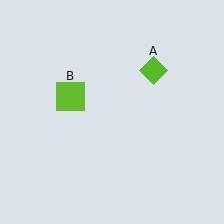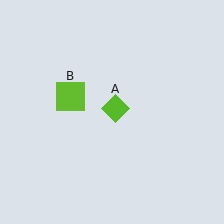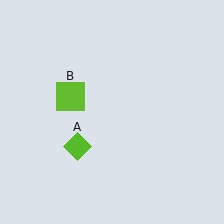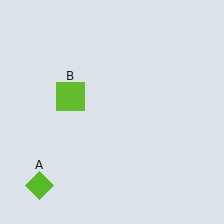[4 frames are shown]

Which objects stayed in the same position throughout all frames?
Lime square (object B) remained stationary.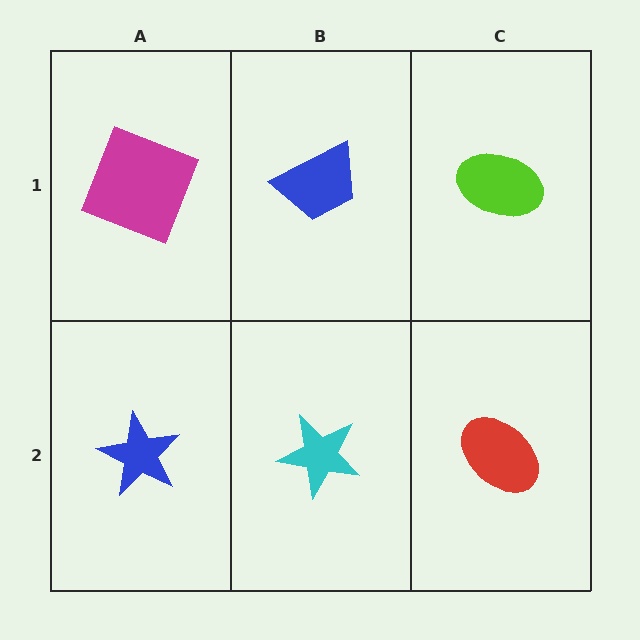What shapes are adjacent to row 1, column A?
A blue star (row 2, column A), a blue trapezoid (row 1, column B).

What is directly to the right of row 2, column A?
A cyan star.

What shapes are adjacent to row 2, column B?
A blue trapezoid (row 1, column B), a blue star (row 2, column A), a red ellipse (row 2, column C).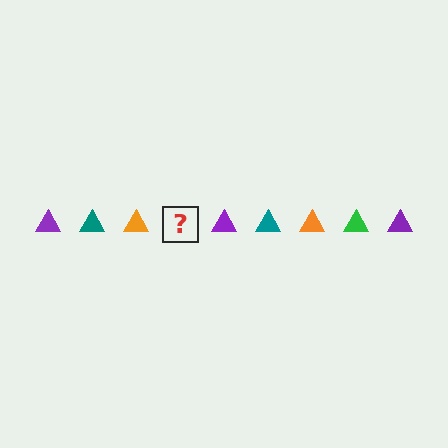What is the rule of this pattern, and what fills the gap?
The rule is that the pattern cycles through purple, teal, orange, green triangles. The gap should be filled with a green triangle.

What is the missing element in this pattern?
The missing element is a green triangle.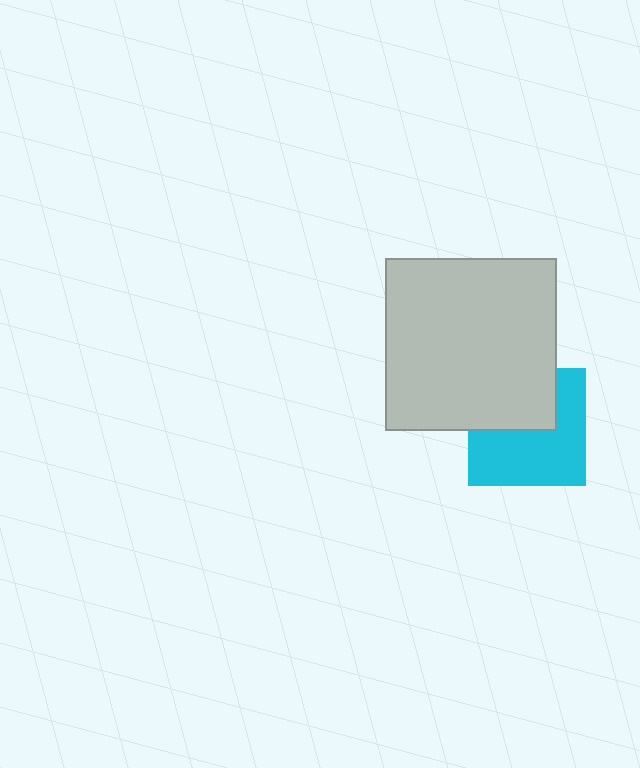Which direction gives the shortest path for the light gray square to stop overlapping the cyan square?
Moving up gives the shortest separation.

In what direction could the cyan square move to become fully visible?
The cyan square could move down. That would shift it out from behind the light gray square entirely.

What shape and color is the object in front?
The object in front is a light gray square.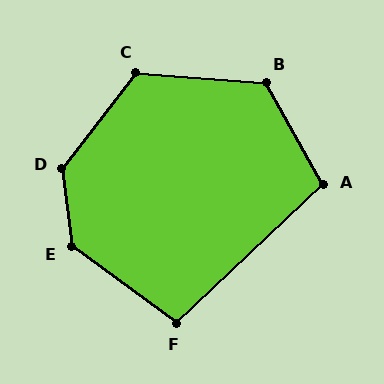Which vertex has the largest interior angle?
D, at approximately 135 degrees.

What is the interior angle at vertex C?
Approximately 123 degrees (obtuse).